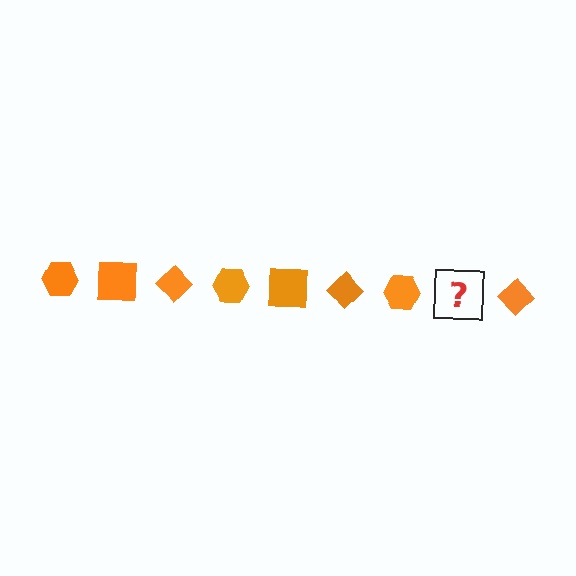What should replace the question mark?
The question mark should be replaced with an orange square.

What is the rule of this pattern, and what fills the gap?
The rule is that the pattern cycles through hexagon, square, diamond shapes in orange. The gap should be filled with an orange square.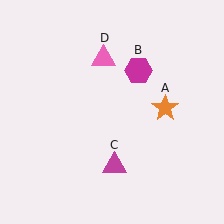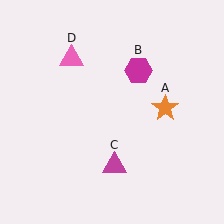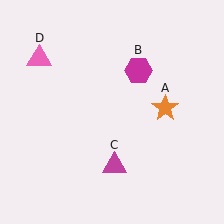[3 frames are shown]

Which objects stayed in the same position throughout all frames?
Orange star (object A) and magenta hexagon (object B) and magenta triangle (object C) remained stationary.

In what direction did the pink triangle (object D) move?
The pink triangle (object D) moved left.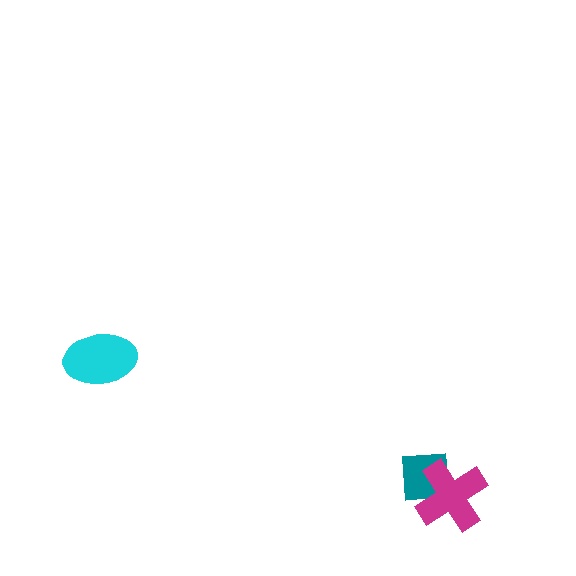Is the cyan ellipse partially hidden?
No, no other shape covers it.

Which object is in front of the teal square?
The magenta cross is in front of the teal square.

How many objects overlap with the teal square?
1 object overlaps with the teal square.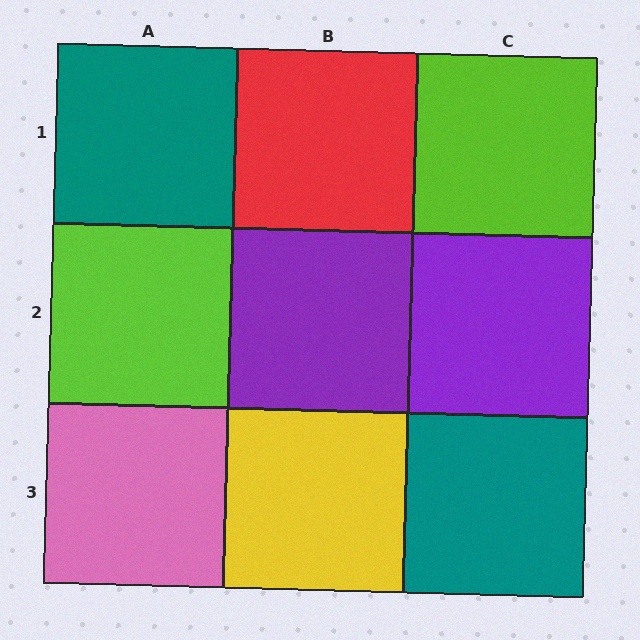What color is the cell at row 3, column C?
Teal.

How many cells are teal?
2 cells are teal.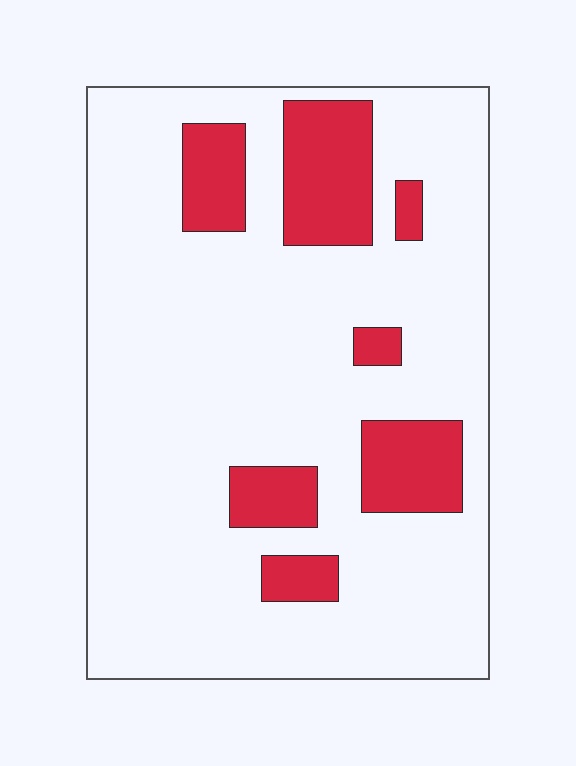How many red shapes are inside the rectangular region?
7.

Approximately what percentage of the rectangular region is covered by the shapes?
Approximately 20%.